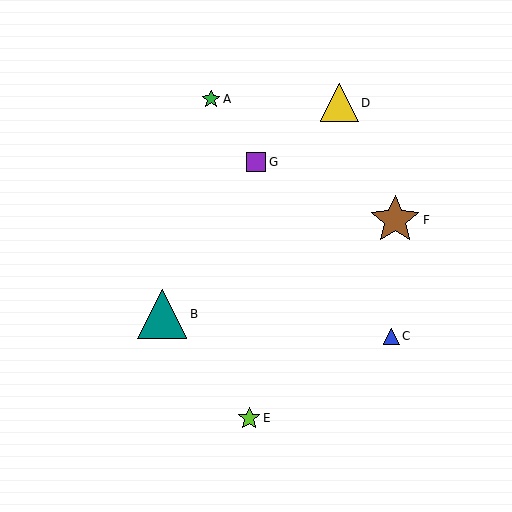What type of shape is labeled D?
Shape D is a yellow triangle.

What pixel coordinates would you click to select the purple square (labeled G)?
Click at (256, 162) to select the purple square G.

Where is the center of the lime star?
The center of the lime star is at (249, 418).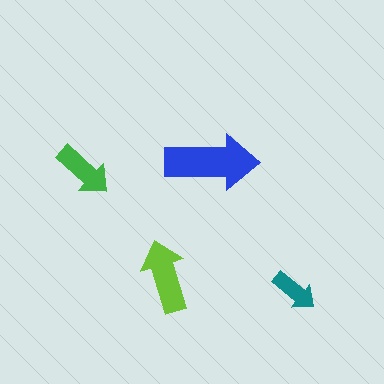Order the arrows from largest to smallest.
the blue one, the lime one, the green one, the teal one.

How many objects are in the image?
There are 4 objects in the image.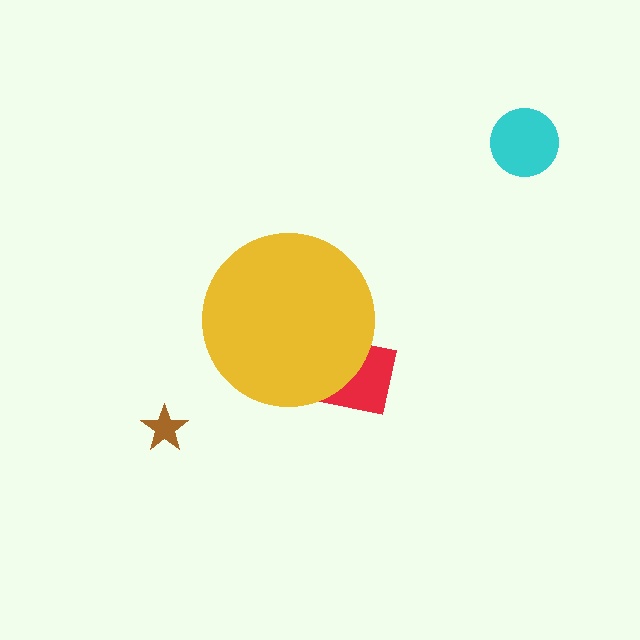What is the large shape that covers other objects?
A yellow circle.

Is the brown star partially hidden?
No, the brown star is fully visible.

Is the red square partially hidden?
Yes, the red square is partially hidden behind the yellow circle.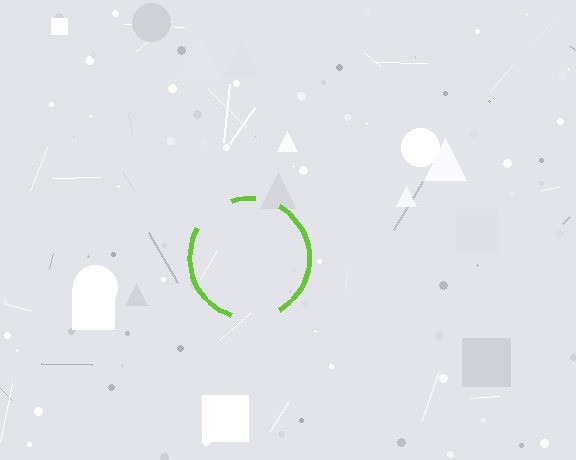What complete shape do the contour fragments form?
The contour fragments form a circle.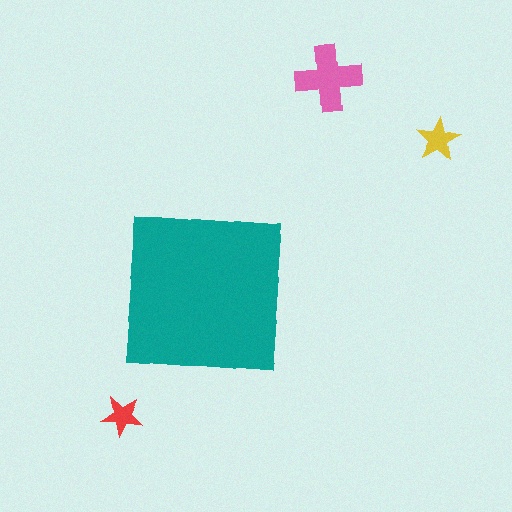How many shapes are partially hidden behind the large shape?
0 shapes are partially hidden.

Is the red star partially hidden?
No, the red star is fully visible.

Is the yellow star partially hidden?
No, the yellow star is fully visible.